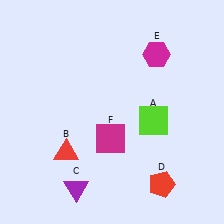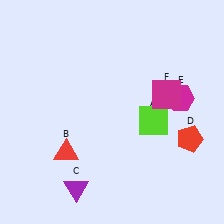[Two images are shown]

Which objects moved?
The objects that moved are: the red pentagon (D), the magenta hexagon (E), the magenta square (F).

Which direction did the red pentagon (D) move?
The red pentagon (D) moved up.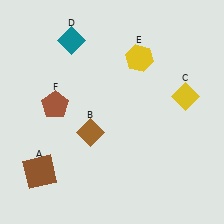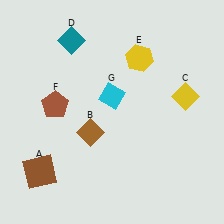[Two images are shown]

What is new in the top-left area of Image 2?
A cyan diamond (G) was added in the top-left area of Image 2.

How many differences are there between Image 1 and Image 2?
There is 1 difference between the two images.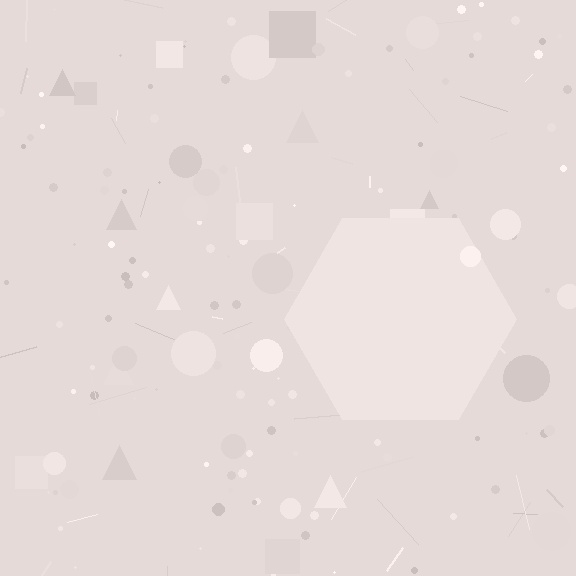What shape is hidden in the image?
A hexagon is hidden in the image.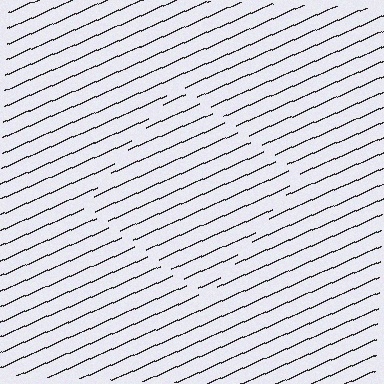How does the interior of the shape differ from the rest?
The interior of the shape contains the same grating, shifted by half a period — the contour is defined by the phase discontinuity where line-ends from the inner and outer gratings abut.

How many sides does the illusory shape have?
4 sides — the line-ends trace a square.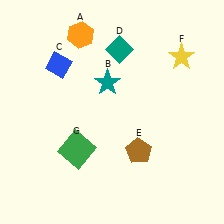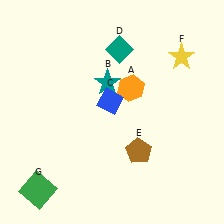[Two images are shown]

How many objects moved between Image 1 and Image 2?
3 objects moved between the two images.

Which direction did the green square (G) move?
The green square (G) moved down.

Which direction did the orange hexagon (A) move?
The orange hexagon (A) moved down.